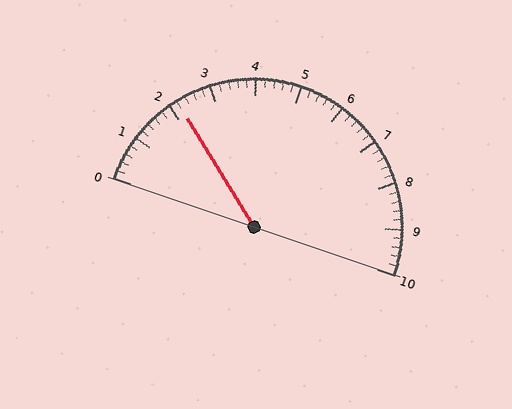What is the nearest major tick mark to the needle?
The nearest major tick mark is 2.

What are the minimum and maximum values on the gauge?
The gauge ranges from 0 to 10.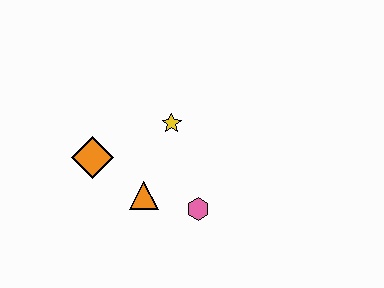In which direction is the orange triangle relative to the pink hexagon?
The orange triangle is to the left of the pink hexagon.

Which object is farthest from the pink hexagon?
The orange diamond is farthest from the pink hexagon.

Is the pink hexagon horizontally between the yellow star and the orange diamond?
No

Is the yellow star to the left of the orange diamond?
No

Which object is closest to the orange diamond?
The orange triangle is closest to the orange diamond.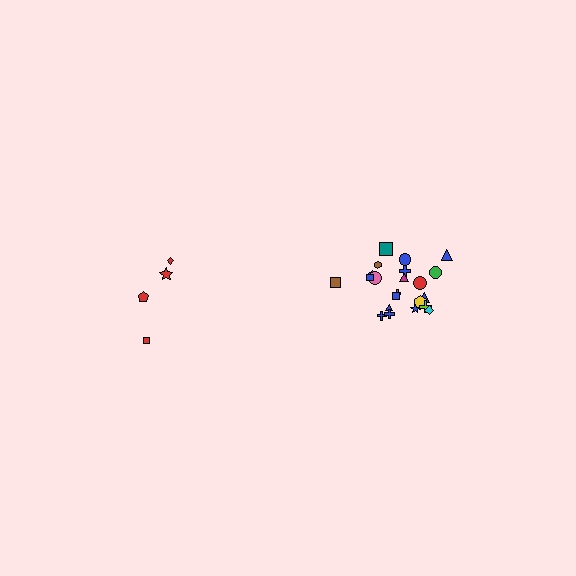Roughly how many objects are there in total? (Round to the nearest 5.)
Roughly 25 objects in total.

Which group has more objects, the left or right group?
The right group.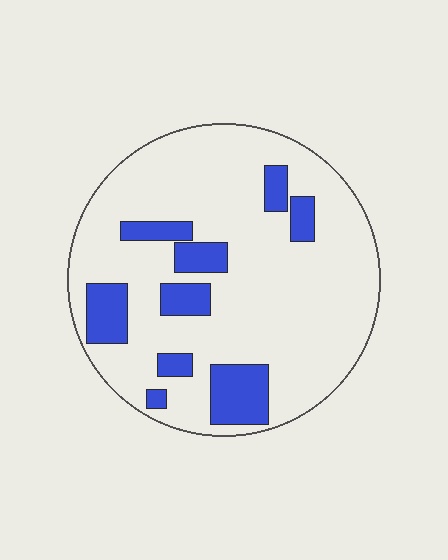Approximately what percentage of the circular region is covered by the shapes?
Approximately 20%.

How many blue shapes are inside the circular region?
9.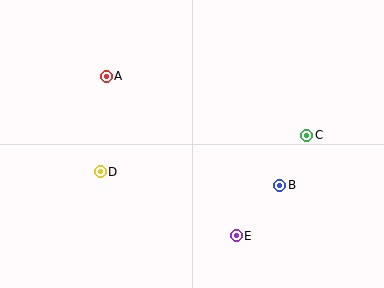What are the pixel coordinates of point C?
Point C is at (307, 135).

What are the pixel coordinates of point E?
Point E is at (236, 236).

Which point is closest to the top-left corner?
Point A is closest to the top-left corner.